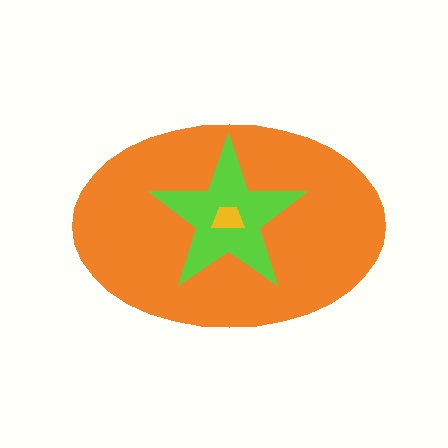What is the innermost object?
The yellow trapezoid.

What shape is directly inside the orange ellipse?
The lime star.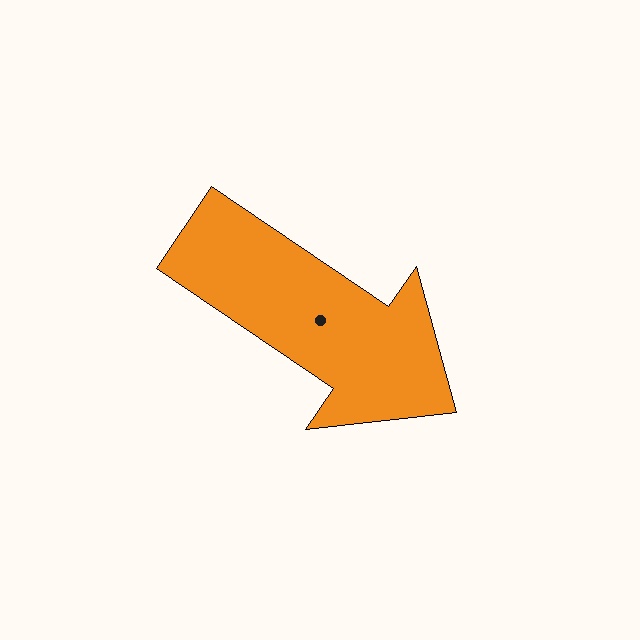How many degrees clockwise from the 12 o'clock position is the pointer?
Approximately 124 degrees.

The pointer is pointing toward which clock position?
Roughly 4 o'clock.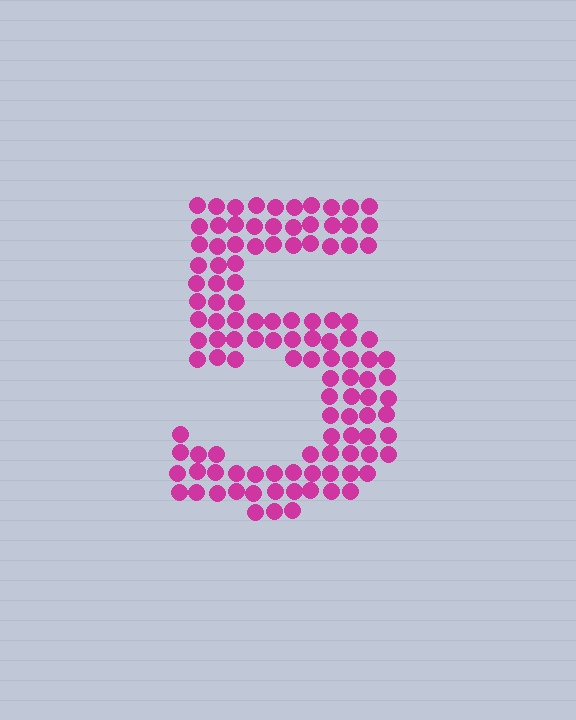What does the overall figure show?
The overall figure shows the digit 5.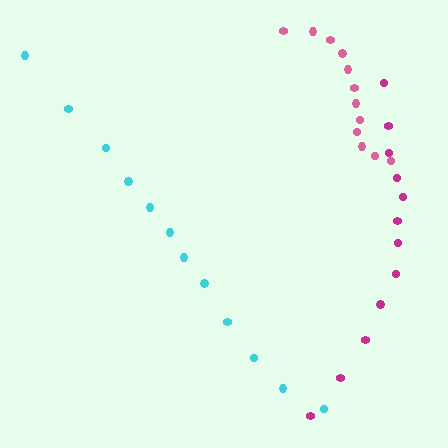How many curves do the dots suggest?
There are 3 distinct paths.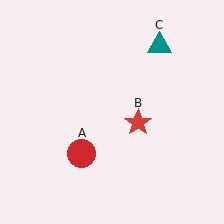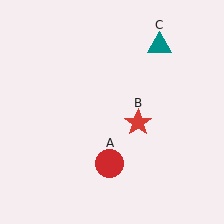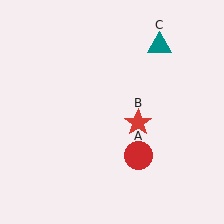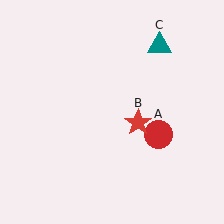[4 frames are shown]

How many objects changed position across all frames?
1 object changed position: red circle (object A).